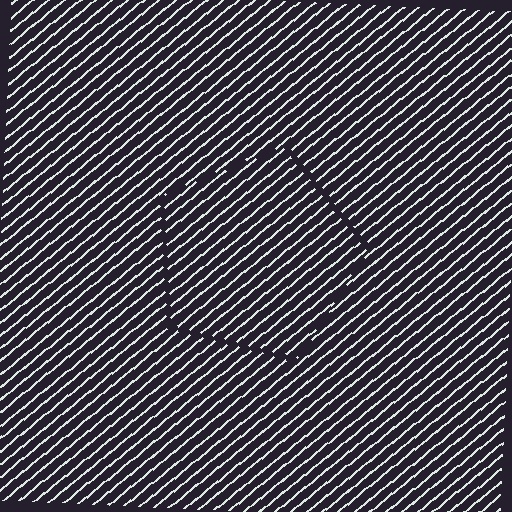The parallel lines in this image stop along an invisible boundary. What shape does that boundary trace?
An illusory pentagon. The interior of the shape contains the same grating, shifted by half a period — the contour is defined by the phase discontinuity where line-ends from the inner and outer gratings abut.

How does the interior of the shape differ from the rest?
The interior of the shape contains the same grating, shifted by half a period — the contour is defined by the phase discontinuity where line-ends from the inner and outer gratings abut.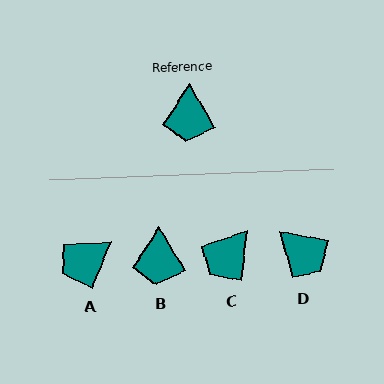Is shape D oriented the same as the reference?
No, it is off by about 50 degrees.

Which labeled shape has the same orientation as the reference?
B.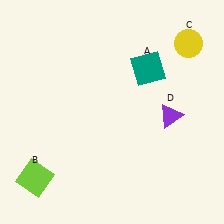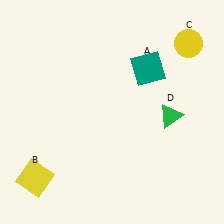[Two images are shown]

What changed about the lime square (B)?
In Image 1, B is lime. In Image 2, it changed to yellow.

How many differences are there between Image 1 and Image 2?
There are 2 differences between the two images.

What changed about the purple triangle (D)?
In Image 1, D is purple. In Image 2, it changed to green.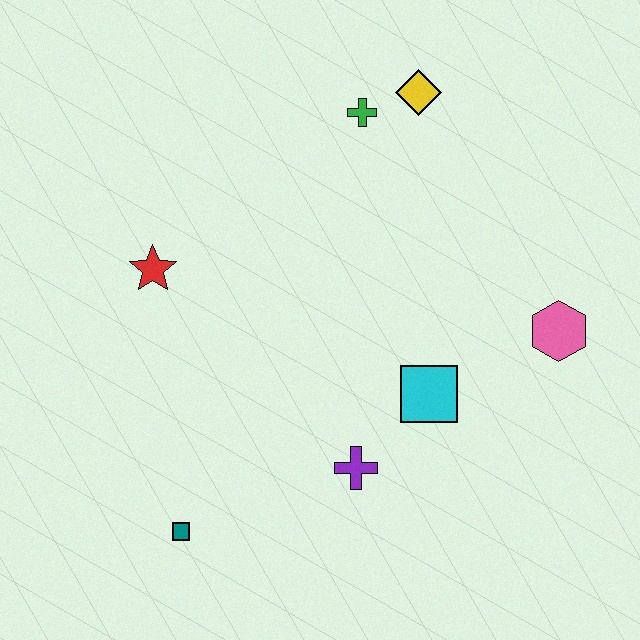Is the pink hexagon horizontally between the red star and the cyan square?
No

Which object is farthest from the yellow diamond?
The teal square is farthest from the yellow diamond.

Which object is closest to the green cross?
The yellow diamond is closest to the green cross.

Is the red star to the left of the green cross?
Yes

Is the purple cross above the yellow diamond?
No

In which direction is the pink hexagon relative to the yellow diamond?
The pink hexagon is below the yellow diamond.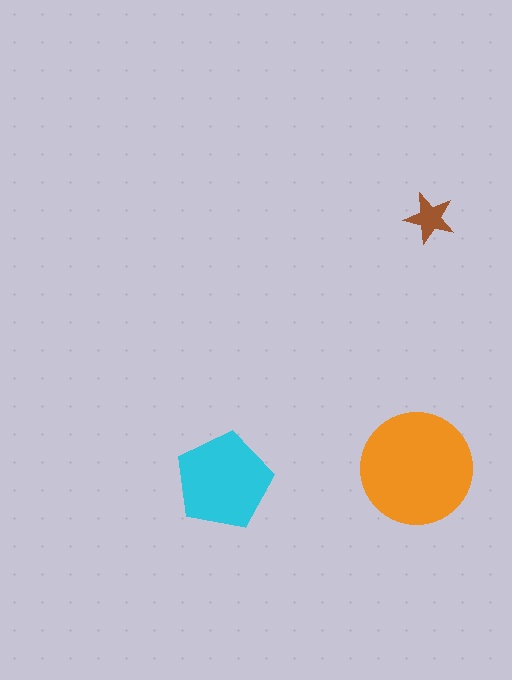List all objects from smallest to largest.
The brown star, the cyan pentagon, the orange circle.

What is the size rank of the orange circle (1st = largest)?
1st.